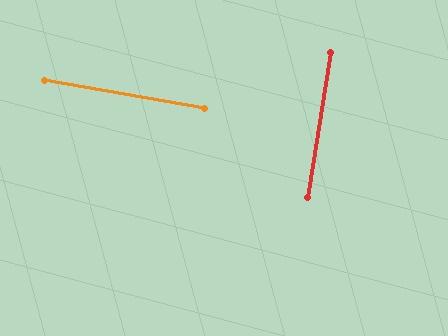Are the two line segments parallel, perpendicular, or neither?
Perpendicular — they meet at approximately 89°.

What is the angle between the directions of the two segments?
Approximately 89 degrees.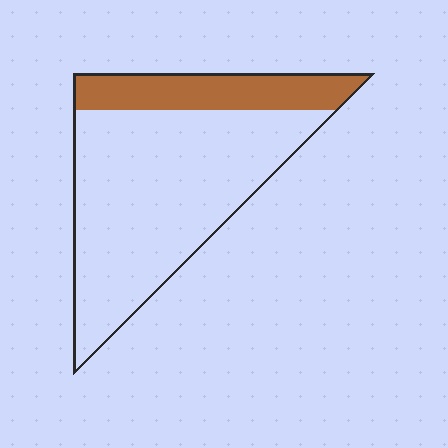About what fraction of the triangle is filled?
About one quarter (1/4).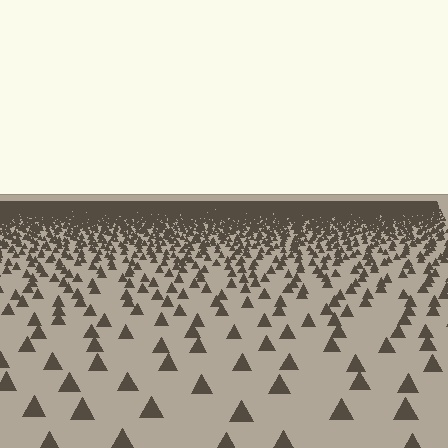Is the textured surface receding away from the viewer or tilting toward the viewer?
The surface is receding away from the viewer. Texture elements get smaller and denser toward the top.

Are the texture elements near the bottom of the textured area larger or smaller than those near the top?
Larger. Near the bottom, elements are closer to the viewer and appear at a bigger on-screen size.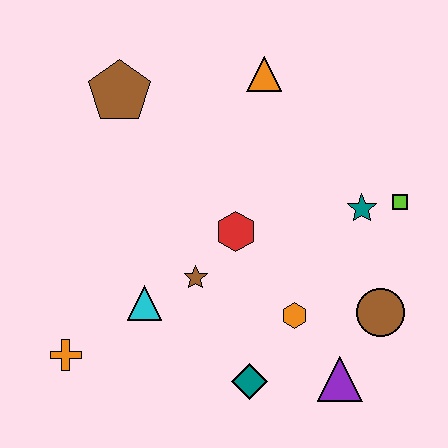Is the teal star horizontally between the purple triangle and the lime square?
Yes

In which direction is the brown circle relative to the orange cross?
The brown circle is to the right of the orange cross.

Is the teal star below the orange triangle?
Yes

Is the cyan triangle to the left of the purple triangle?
Yes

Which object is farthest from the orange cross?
The lime square is farthest from the orange cross.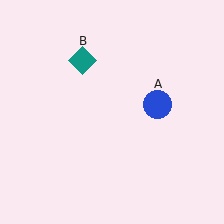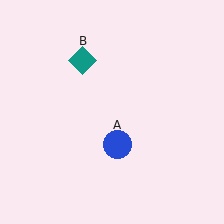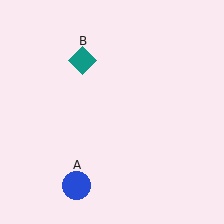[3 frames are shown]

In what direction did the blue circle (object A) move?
The blue circle (object A) moved down and to the left.